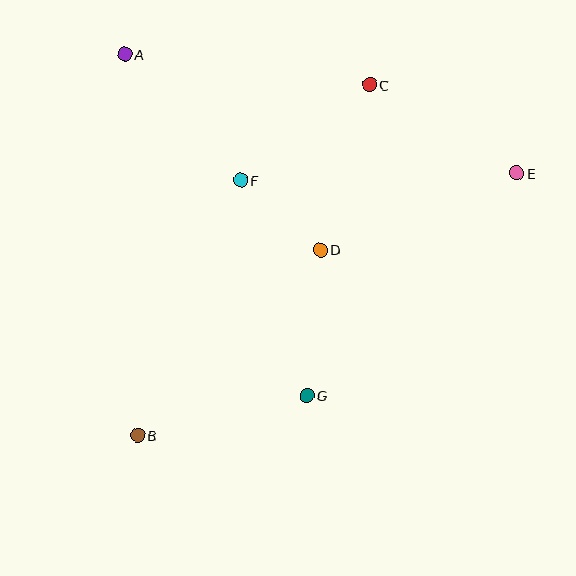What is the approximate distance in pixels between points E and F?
The distance between E and F is approximately 276 pixels.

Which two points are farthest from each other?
Points B and E are farthest from each other.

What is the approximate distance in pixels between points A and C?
The distance between A and C is approximately 247 pixels.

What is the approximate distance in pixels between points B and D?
The distance between B and D is approximately 260 pixels.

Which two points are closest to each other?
Points D and F are closest to each other.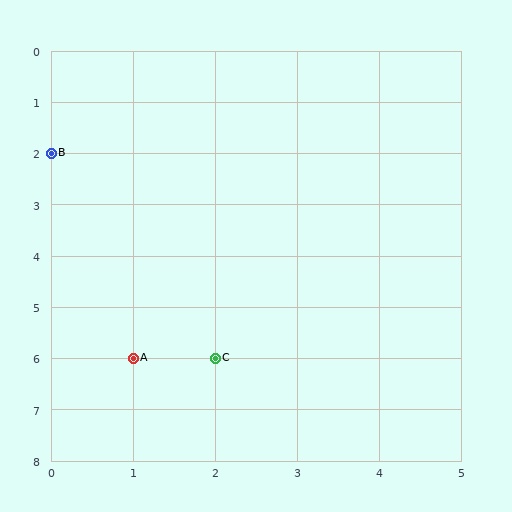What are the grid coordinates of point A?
Point A is at grid coordinates (1, 6).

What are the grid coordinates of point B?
Point B is at grid coordinates (0, 2).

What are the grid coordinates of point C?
Point C is at grid coordinates (2, 6).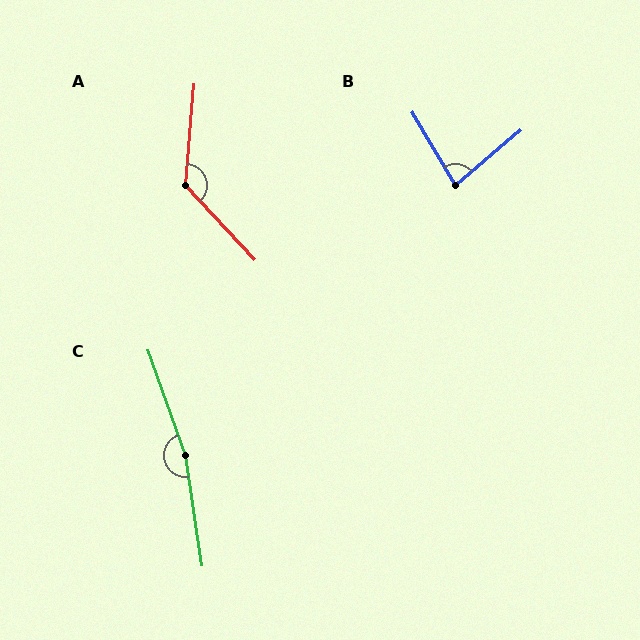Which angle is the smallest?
B, at approximately 80 degrees.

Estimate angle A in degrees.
Approximately 133 degrees.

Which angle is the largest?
C, at approximately 169 degrees.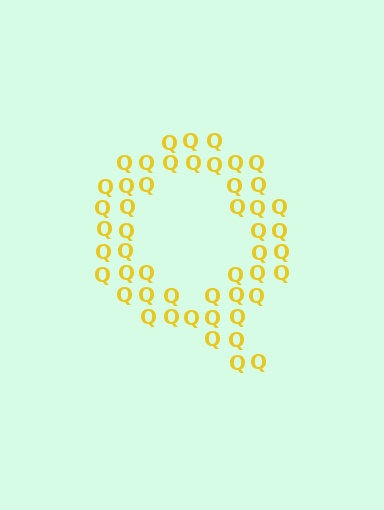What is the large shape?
The large shape is the letter Q.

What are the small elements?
The small elements are letter Q's.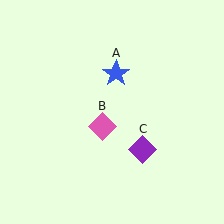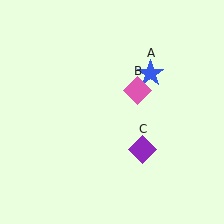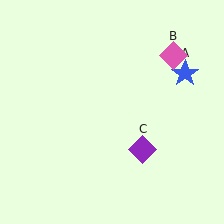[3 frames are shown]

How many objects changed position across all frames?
2 objects changed position: blue star (object A), pink diamond (object B).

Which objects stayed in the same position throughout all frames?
Purple diamond (object C) remained stationary.